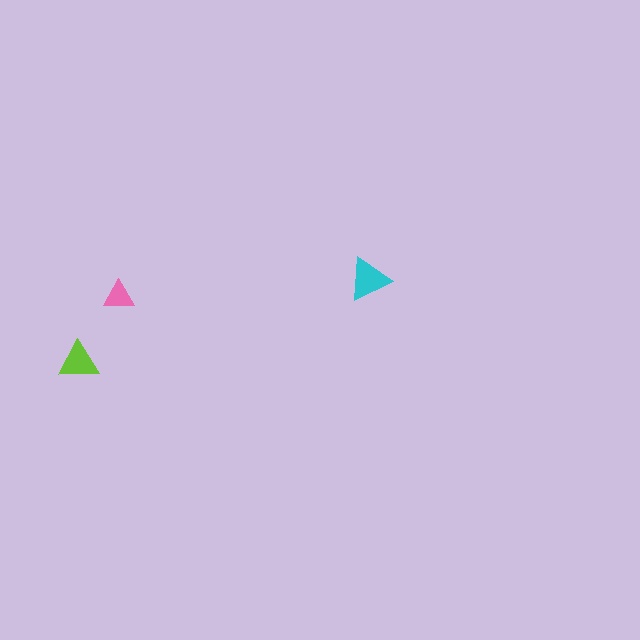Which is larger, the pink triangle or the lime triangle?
The lime one.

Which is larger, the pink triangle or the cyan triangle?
The cyan one.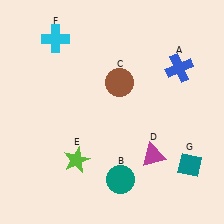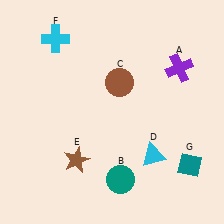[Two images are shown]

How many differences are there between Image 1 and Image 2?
There are 3 differences between the two images.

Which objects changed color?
A changed from blue to purple. D changed from magenta to cyan. E changed from lime to brown.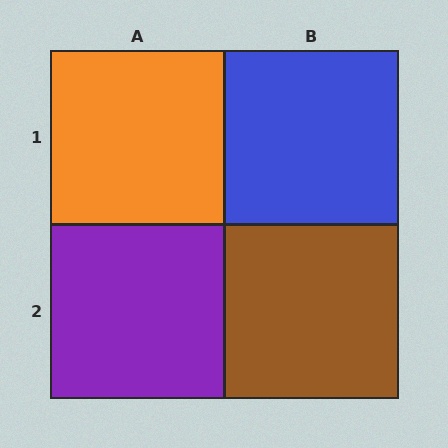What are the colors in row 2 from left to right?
Purple, brown.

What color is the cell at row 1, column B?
Blue.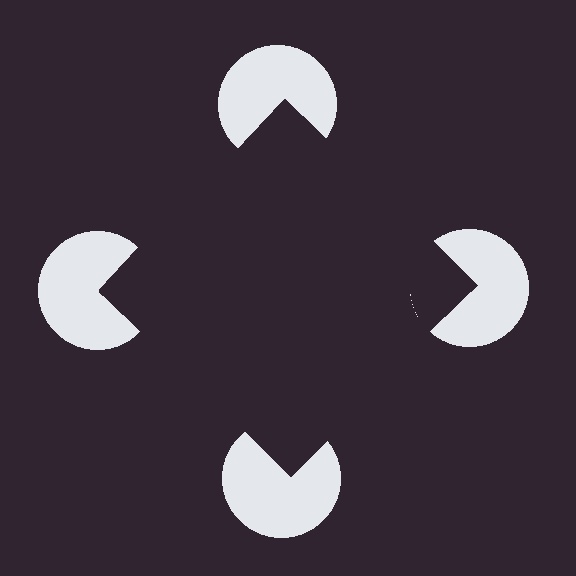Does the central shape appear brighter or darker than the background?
It typically appears slightly darker than the background, even though no actual brightness change is drawn.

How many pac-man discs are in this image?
There are 4 — one at each vertex of the illusory square.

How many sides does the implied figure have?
4 sides.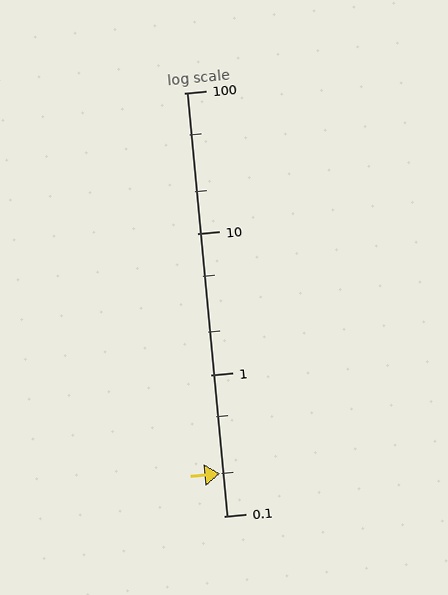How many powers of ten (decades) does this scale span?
The scale spans 3 decades, from 0.1 to 100.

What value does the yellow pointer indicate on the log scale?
The pointer indicates approximately 0.2.